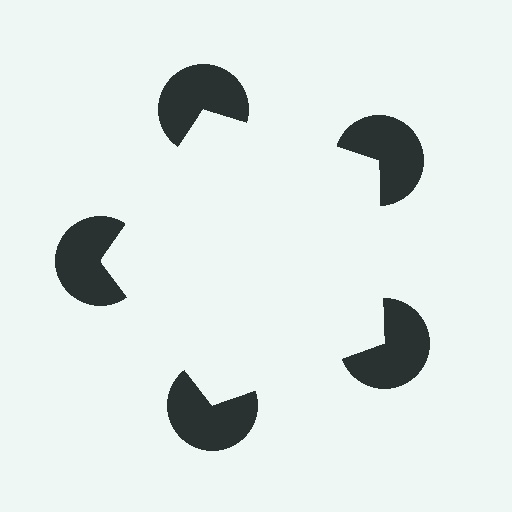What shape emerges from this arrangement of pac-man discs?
An illusory pentagon — its edges are inferred from the aligned wedge cuts in the pac-man discs, not physically drawn.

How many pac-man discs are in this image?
There are 5 — one at each vertex of the illusory pentagon.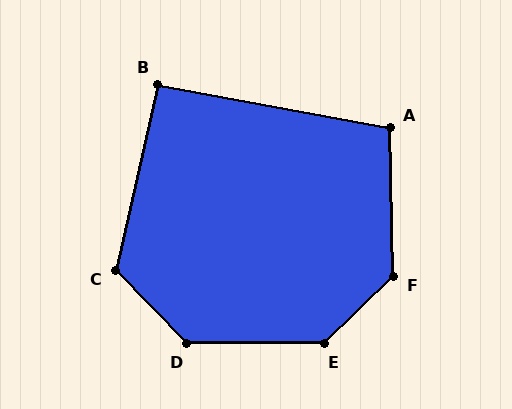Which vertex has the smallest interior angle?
B, at approximately 92 degrees.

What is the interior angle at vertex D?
Approximately 135 degrees (obtuse).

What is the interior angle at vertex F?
Approximately 133 degrees (obtuse).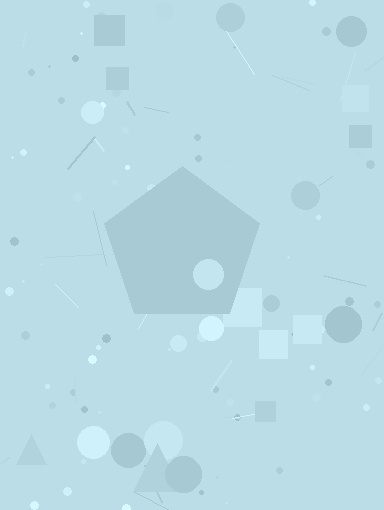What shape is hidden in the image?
A pentagon is hidden in the image.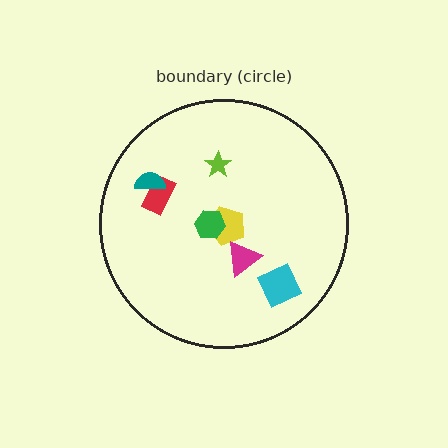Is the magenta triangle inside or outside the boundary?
Inside.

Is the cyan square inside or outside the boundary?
Inside.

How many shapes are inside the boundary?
7 inside, 0 outside.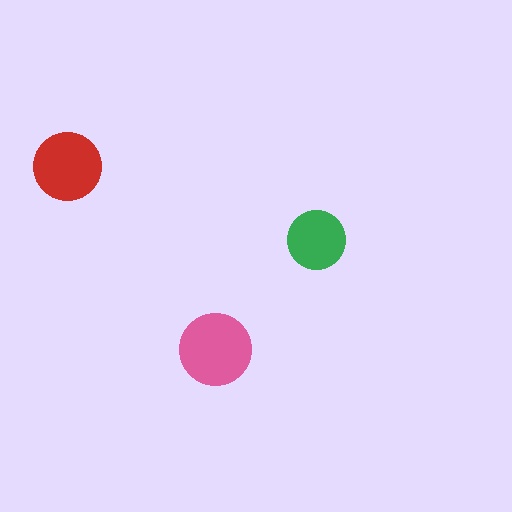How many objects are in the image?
There are 3 objects in the image.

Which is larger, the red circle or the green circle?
The red one.